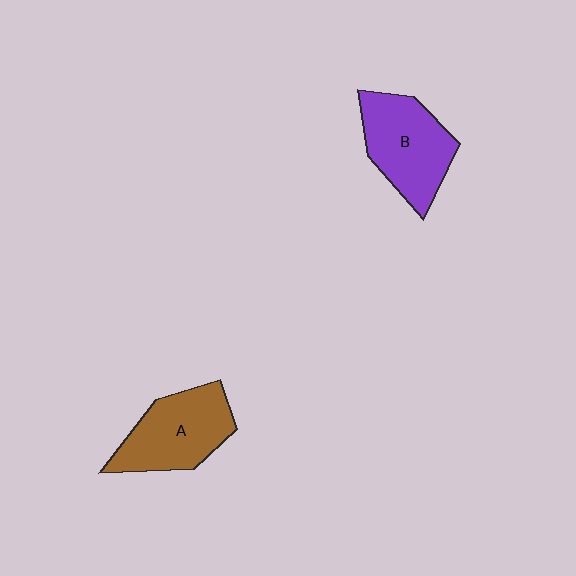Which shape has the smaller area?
Shape A (brown).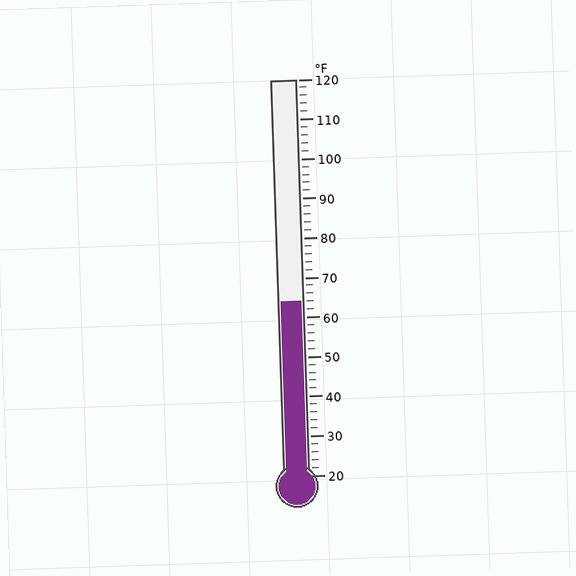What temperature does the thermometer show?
The thermometer shows approximately 64°F.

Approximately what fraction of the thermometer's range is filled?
The thermometer is filled to approximately 45% of its range.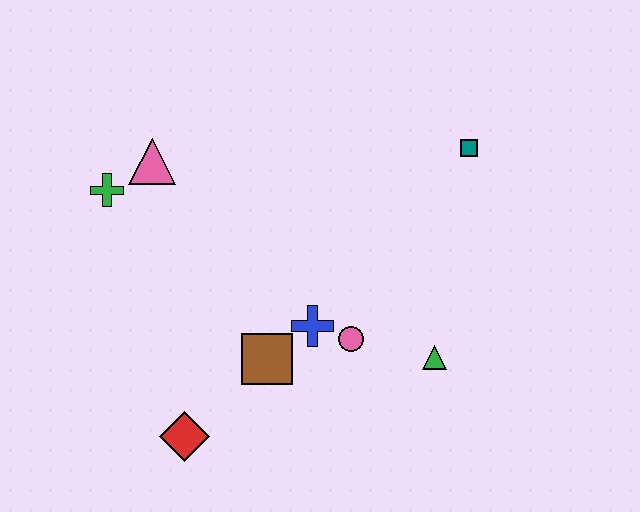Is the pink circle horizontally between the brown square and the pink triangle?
No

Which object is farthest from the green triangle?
The green cross is farthest from the green triangle.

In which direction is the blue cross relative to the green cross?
The blue cross is to the right of the green cross.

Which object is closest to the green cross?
The pink triangle is closest to the green cross.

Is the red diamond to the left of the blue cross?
Yes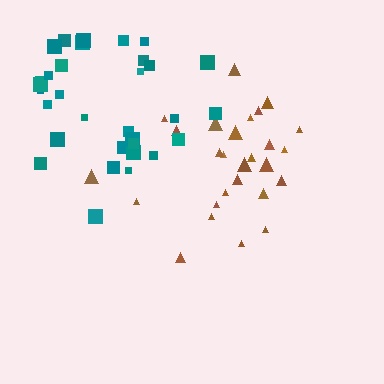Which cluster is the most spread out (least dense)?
Brown.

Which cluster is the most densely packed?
Teal.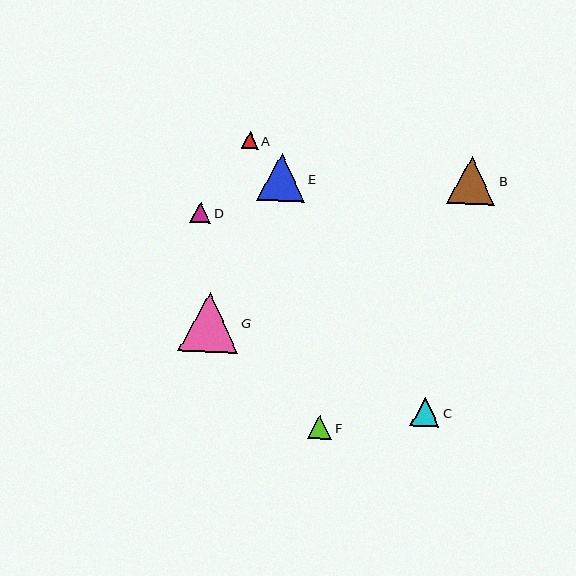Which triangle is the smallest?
Triangle A is the smallest with a size of approximately 17 pixels.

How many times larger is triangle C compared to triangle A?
Triangle C is approximately 1.7 times the size of triangle A.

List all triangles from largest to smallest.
From largest to smallest: G, E, B, C, F, D, A.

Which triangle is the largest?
Triangle G is the largest with a size of approximately 59 pixels.